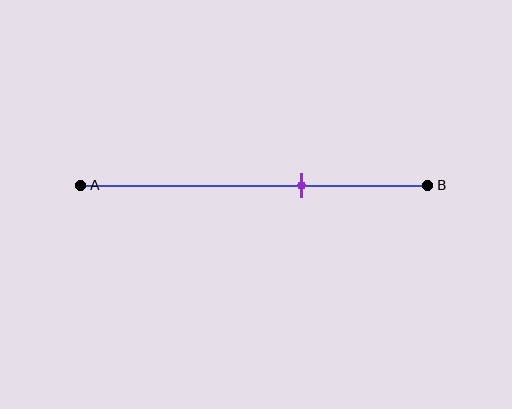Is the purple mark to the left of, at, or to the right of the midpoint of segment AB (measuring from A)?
The purple mark is to the right of the midpoint of segment AB.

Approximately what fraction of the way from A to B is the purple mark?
The purple mark is approximately 65% of the way from A to B.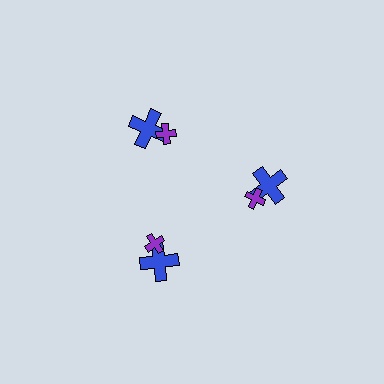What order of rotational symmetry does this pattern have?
This pattern has 3-fold rotational symmetry.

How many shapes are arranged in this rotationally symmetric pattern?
There are 6 shapes, arranged in 3 groups of 2.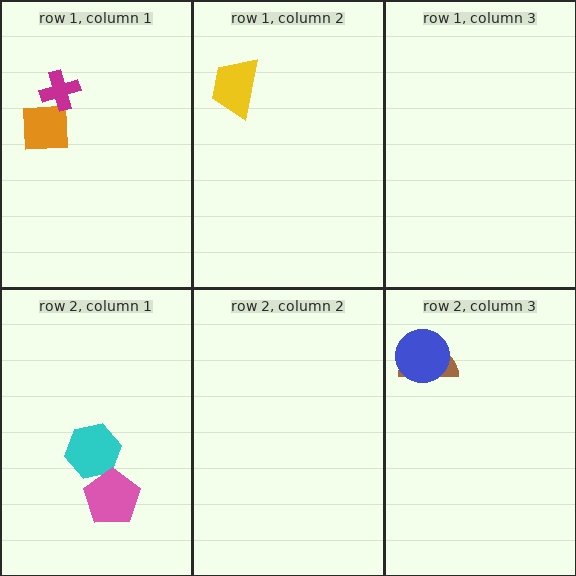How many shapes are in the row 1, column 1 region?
2.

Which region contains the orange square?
The row 1, column 1 region.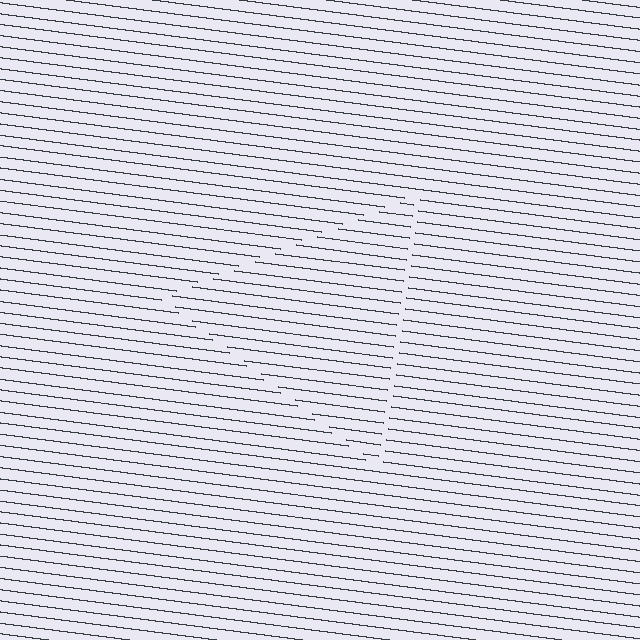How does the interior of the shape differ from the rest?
The interior of the shape contains the same grating, shifted by half a period — the contour is defined by the phase discontinuity where line-ends from the inner and outer gratings abut.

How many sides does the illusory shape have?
3 sides — the line-ends trace a triangle.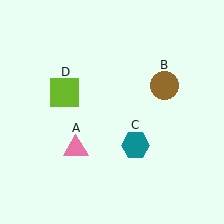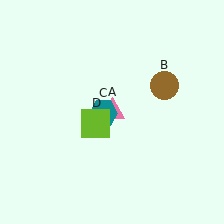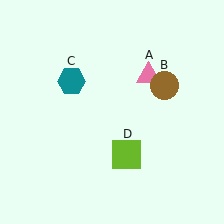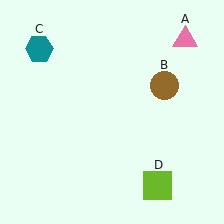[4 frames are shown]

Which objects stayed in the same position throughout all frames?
Brown circle (object B) remained stationary.